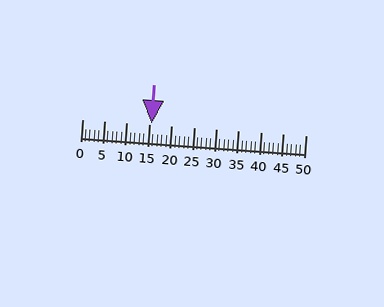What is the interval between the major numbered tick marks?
The major tick marks are spaced 5 units apart.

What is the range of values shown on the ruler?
The ruler shows values from 0 to 50.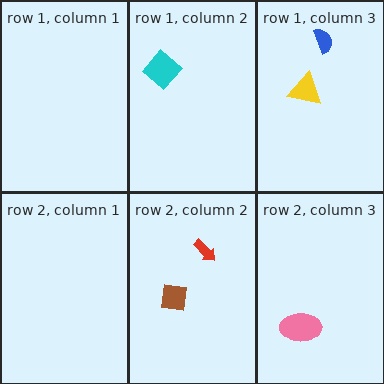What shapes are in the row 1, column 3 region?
The blue semicircle, the yellow triangle.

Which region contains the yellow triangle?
The row 1, column 3 region.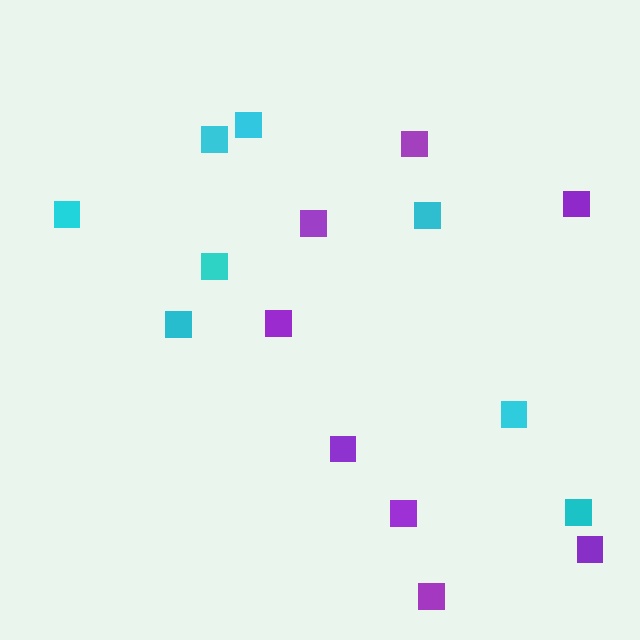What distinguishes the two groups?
There are 2 groups: one group of purple squares (8) and one group of cyan squares (8).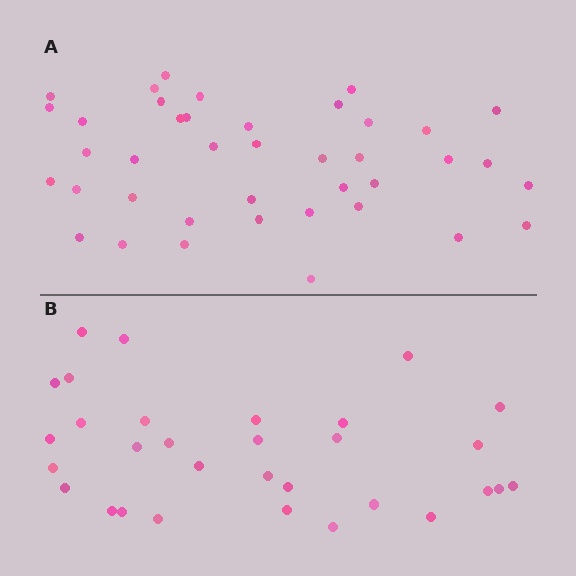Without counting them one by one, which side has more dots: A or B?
Region A (the top region) has more dots.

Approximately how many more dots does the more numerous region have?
Region A has roughly 8 or so more dots than region B.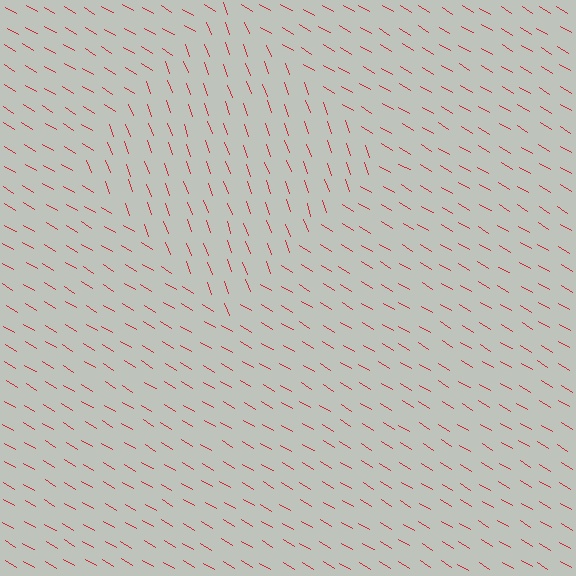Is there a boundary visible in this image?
Yes, there is a texture boundary formed by a change in line orientation.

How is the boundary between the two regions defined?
The boundary is defined purely by a change in line orientation (approximately 39 degrees difference). All lines are the same color and thickness.